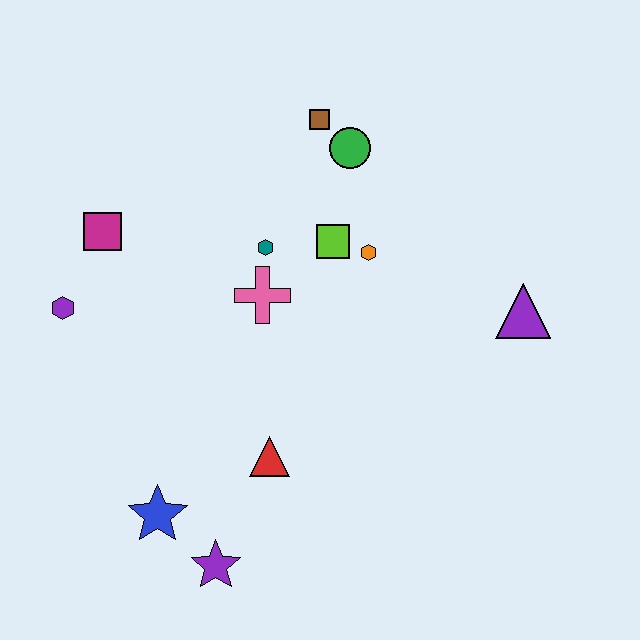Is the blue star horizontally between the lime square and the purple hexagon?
Yes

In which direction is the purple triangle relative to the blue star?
The purple triangle is to the right of the blue star.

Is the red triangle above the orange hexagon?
No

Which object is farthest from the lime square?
The purple star is farthest from the lime square.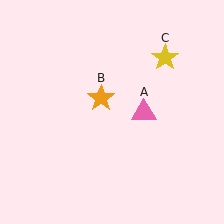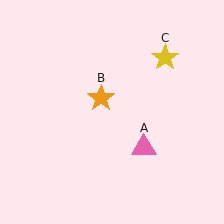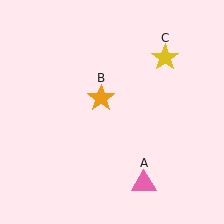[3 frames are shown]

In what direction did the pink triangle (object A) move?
The pink triangle (object A) moved down.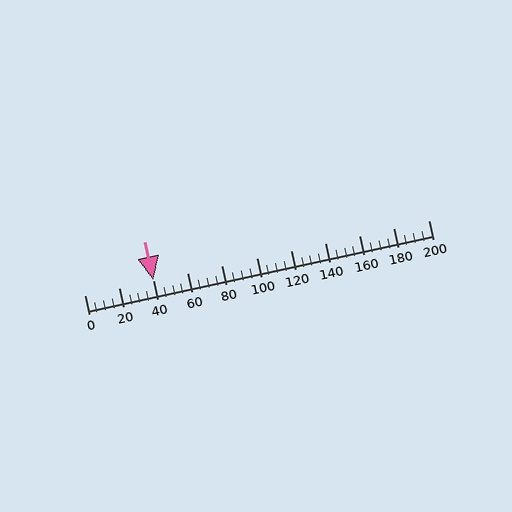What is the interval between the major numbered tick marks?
The major tick marks are spaced 20 units apart.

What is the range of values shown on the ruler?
The ruler shows values from 0 to 200.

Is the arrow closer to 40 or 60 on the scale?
The arrow is closer to 40.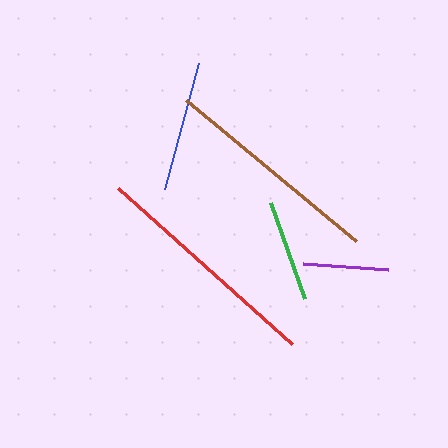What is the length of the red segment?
The red segment is approximately 234 pixels long.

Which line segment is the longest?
The red line is the longest at approximately 234 pixels.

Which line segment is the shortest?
The purple line is the shortest at approximately 85 pixels.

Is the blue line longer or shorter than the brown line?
The brown line is longer than the blue line.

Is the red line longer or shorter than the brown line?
The red line is longer than the brown line.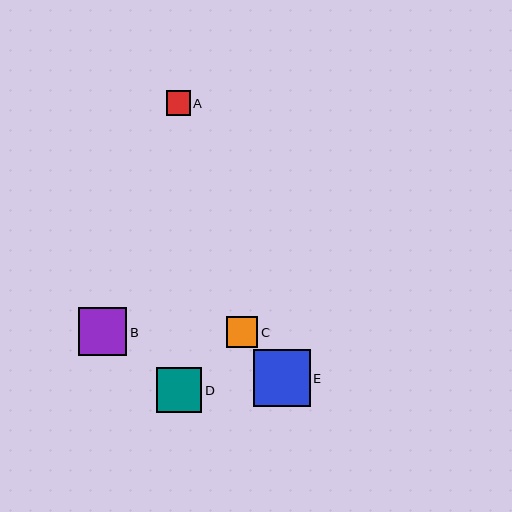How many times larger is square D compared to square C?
Square D is approximately 1.4 times the size of square C.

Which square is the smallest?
Square A is the smallest with a size of approximately 24 pixels.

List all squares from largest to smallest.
From largest to smallest: E, B, D, C, A.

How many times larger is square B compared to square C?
Square B is approximately 1.6 times the size of square C.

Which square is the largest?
Square E is the largest with a size of approximately 57 pixels.